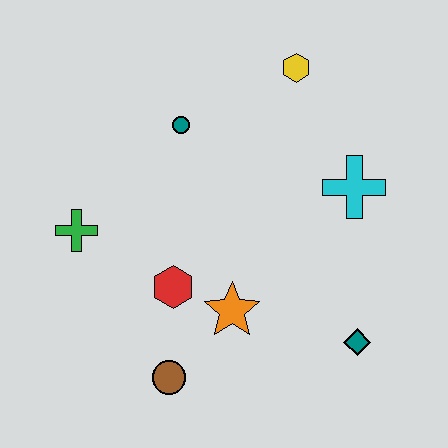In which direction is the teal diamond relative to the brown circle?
The teal diamond is to the right of the brown circle.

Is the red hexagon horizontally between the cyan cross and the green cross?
Yes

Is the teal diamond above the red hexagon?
No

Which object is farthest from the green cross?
The teal diamond is farthest from the green cross.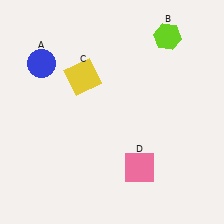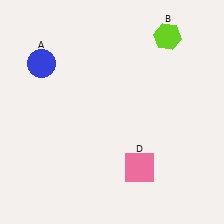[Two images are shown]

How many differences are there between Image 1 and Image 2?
There is 1 difference between the two images.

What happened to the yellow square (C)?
The yellow square (C) was removed in Image 2. It was in the top-left area of Image 1.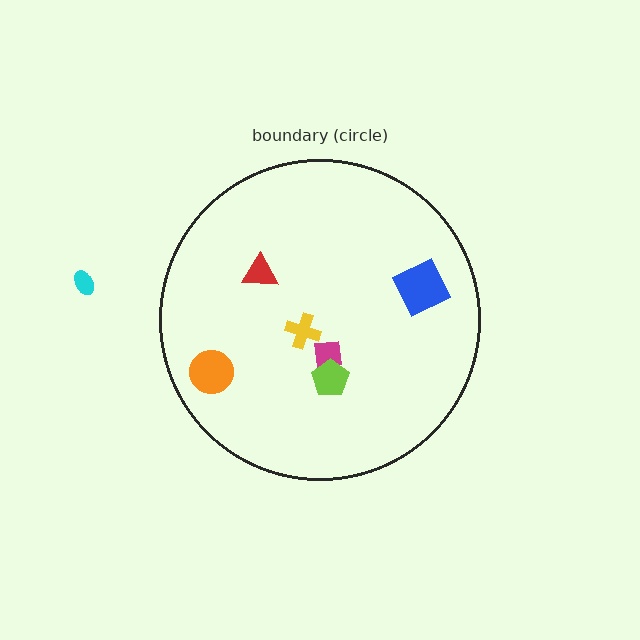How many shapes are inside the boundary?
6 inside, 1 outside.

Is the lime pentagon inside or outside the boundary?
Inside.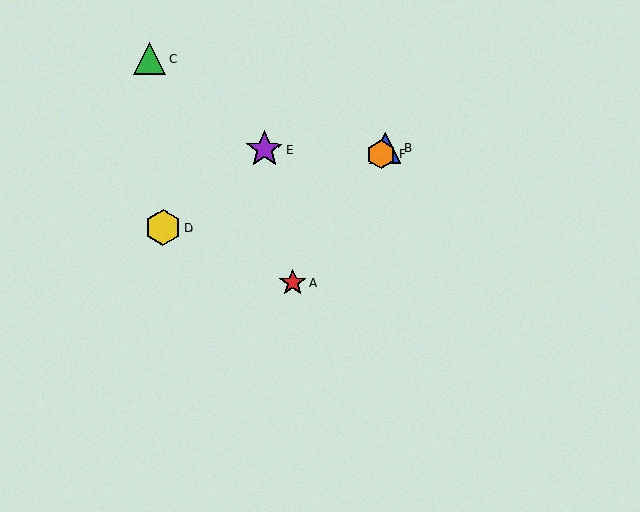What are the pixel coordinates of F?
Object F is at (381, 154).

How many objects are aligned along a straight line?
3 objects (A, B, F) are aligned along a straight line.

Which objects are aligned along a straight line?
Objects A, B, F are aligned along a straight line.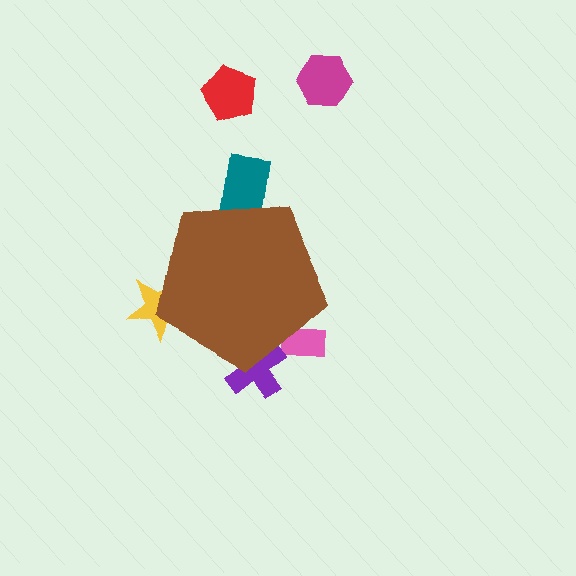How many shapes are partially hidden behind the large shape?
4 shapes are partially hidden.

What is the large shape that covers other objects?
A brown pentagon.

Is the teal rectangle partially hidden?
Yes, the teal rectangle is partially hidden behind the brown pentagon.